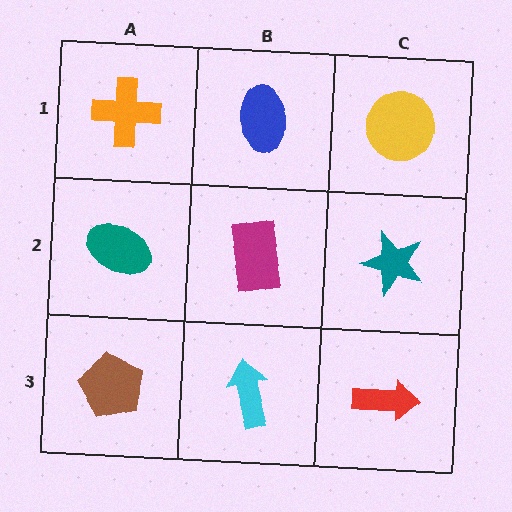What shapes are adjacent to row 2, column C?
A yellow circle (row 1, column C), a red arrow (row 3, column C), a magenta rectangle (row 2, column B).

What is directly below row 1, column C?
A teal star.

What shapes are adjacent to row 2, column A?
An orange cross (row 1, column A), a brown pentagon (row 3, column A), a magenta rectangle (row 2, column B).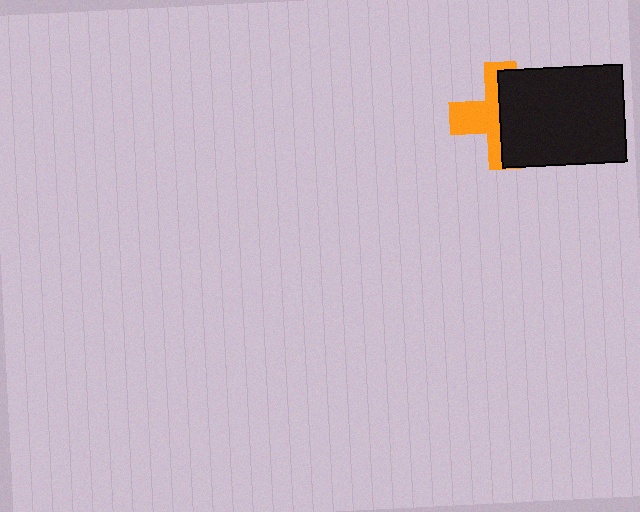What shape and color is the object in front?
The object in front is a black rectangle.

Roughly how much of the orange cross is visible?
About half of it is visible (roughly 46%).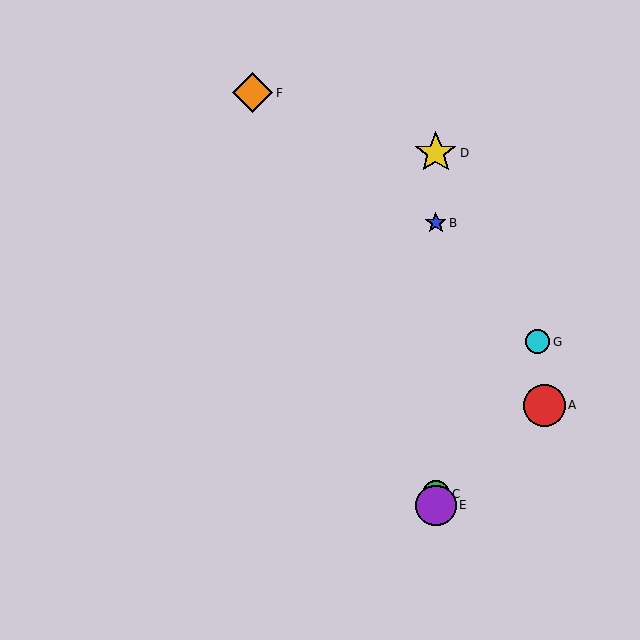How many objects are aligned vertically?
4 objects (B, C, D, E) are aligned vertically.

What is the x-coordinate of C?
Object C is at x≈436.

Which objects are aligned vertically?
Objects B, C, D, E are aligned vertically.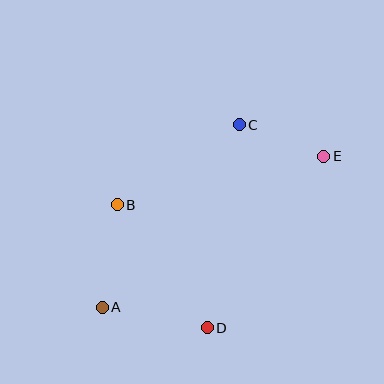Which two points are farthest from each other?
Points A and E are farthest from each other.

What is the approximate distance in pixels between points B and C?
The distance between B and C is approximately 146 pixels.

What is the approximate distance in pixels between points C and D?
The distance between C and D is approximately 206 pixels.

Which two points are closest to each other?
Points C and E are closest to each other.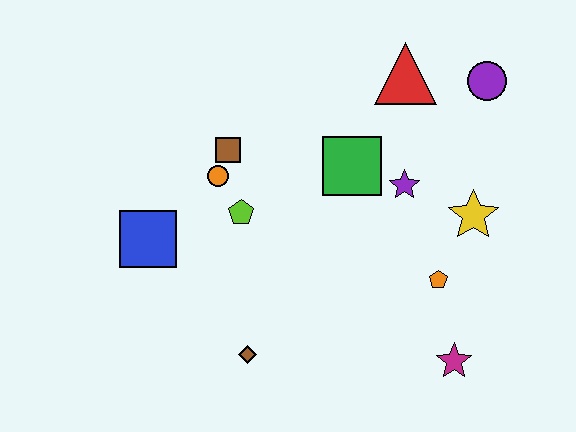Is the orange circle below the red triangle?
Yes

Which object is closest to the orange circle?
The brown square is closest to the orange circle.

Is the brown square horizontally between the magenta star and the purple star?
No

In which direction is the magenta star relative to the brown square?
The magenta star is to the right of the brown square.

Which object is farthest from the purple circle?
The blue square is farthest from the purple circle.